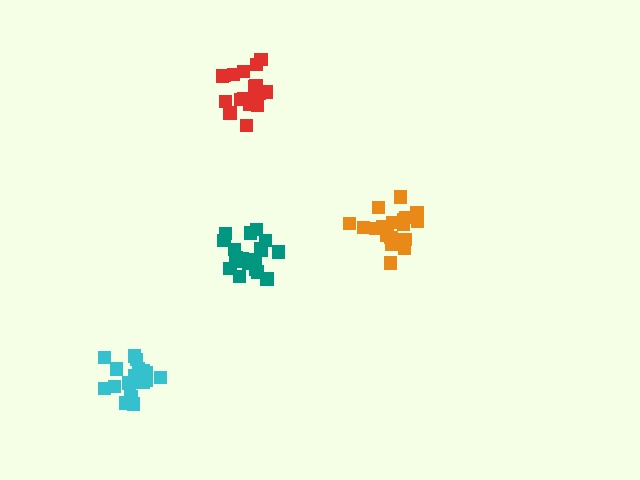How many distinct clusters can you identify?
There are 4 distinct clusters.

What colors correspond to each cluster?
The clusters are colored: red, teal, cyan, orange.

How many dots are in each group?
Group 1: 19 dots, Group 2: 20 dots, Group 3: 19 dots, Group 4: 19 dots (77 total).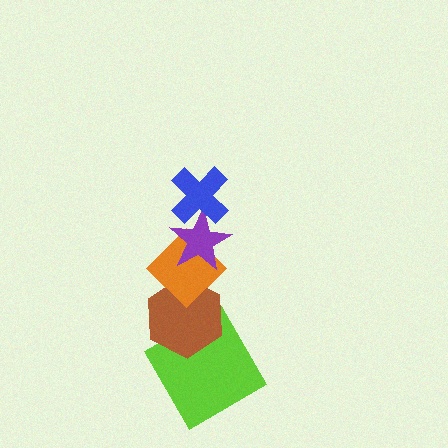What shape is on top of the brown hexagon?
The orange diamond is on top of the brown hexagon.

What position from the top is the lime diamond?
The lime diamond is 5th from the top.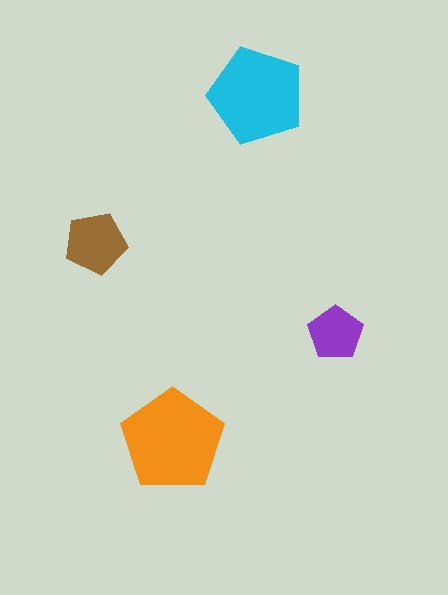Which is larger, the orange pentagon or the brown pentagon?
The orange one.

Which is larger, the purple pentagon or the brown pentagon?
The brown one.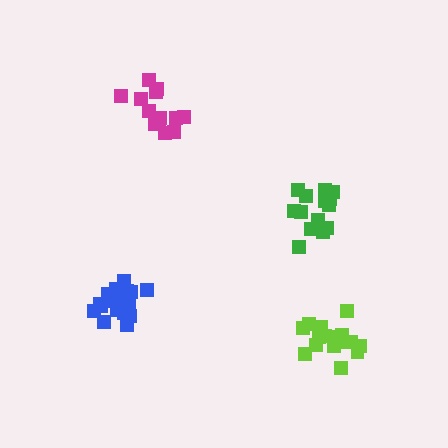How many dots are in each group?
Group 1: 17 dots, Group 2: 17 dots, Group 3: 13 dots, Group 4: 14 dots (61 total).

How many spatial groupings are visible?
There are 4 spatial groupings.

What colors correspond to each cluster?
The clusters are colored: lime, blue, magenta, green.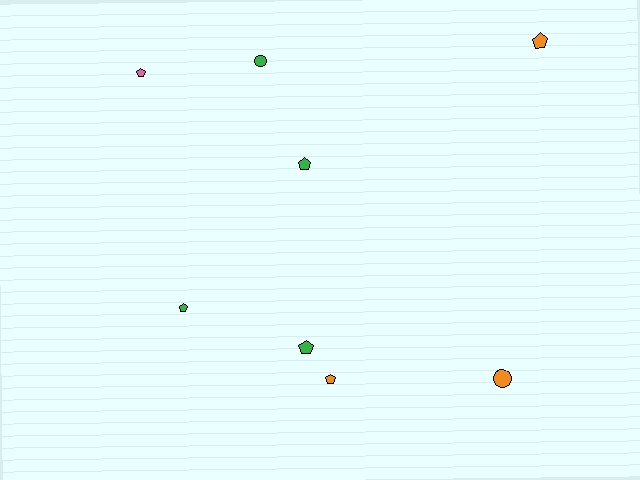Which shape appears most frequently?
Pentagon, with 6 objects.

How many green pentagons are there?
There are 3 green pentagons.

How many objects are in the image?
There are 8 objects.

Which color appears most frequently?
Green, with 4 objects.